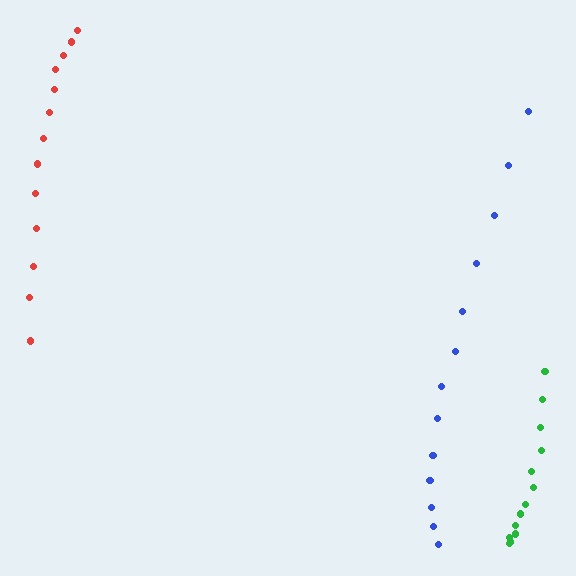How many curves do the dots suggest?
There are 3 distinct paths.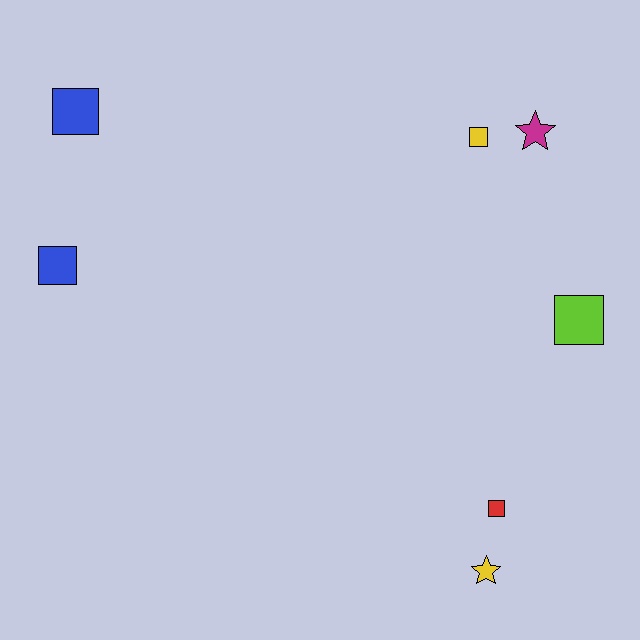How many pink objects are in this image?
There are no pink objects.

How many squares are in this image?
There are 5 squares.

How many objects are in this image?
There are 7 objects.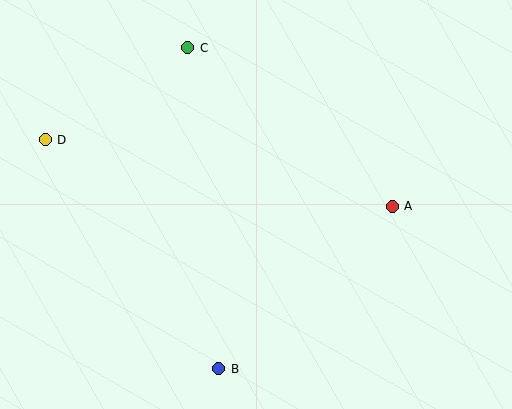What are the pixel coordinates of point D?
Point D is at (45, 140).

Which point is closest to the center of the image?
Point A at (392, 206) is closest to the center.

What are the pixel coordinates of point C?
Point C is at (188, 48).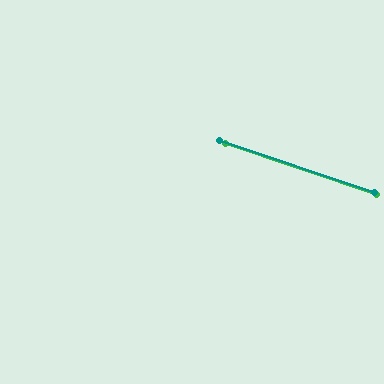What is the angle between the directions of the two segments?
Approximately 1 degree.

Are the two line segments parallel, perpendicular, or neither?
Parallel — their directions differ by only 0.6°.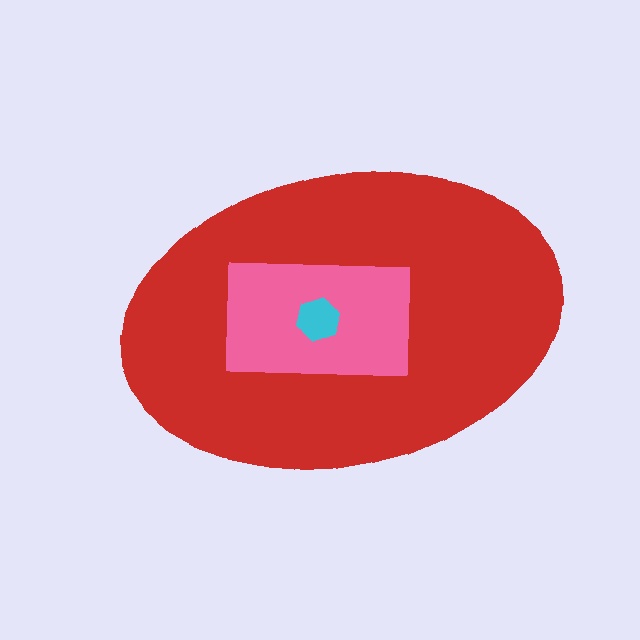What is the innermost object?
The cyan hexagon.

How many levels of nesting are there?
3.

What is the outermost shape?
The red ellipse.